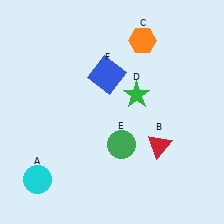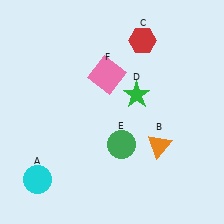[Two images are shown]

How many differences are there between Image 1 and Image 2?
There are 3 differences between the two images.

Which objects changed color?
B changed from red to orange. C changed from orange to red. F changed from blue to pink.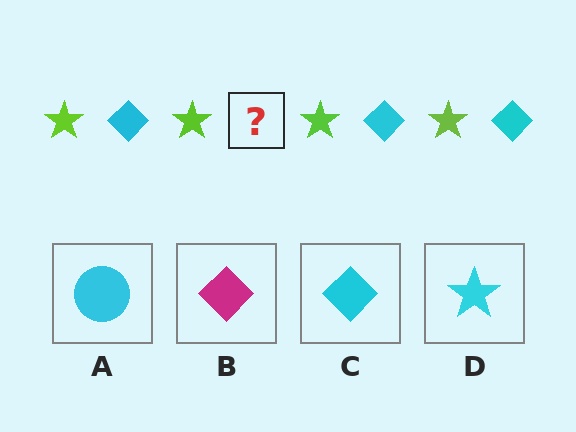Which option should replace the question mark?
Option C.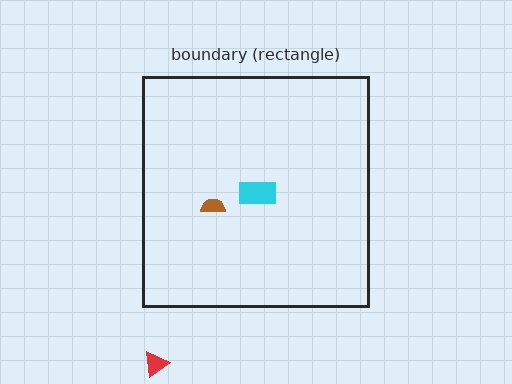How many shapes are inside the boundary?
2 inside, 1 outside.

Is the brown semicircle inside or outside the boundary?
Inside.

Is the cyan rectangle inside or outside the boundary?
Inside.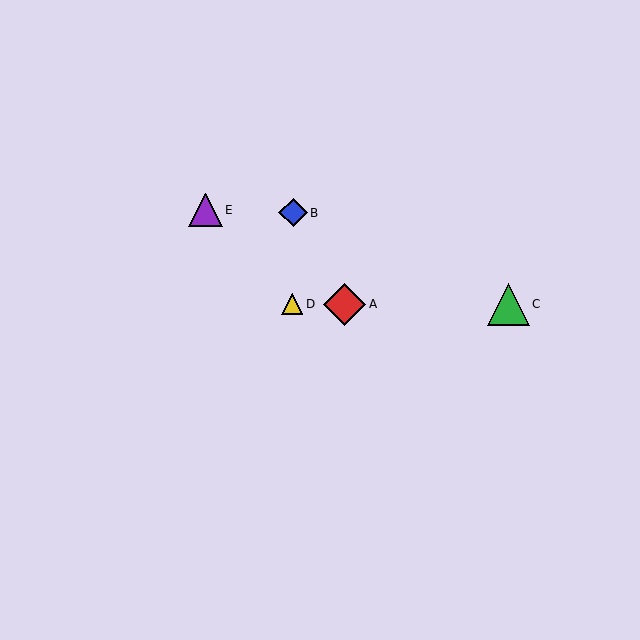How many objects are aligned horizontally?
3 objects (A, C, D) are aligned horizontally.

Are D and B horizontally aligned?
No, D is at y≈304 and B is at y≈213.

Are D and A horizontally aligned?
Yes, both are at y≈304.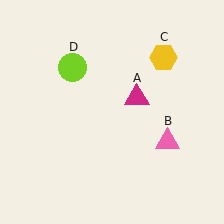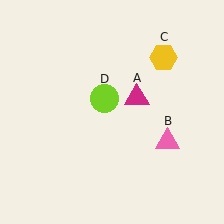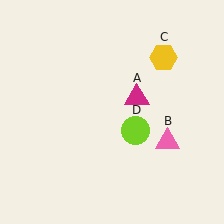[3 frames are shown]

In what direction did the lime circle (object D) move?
The lime circle (object D) moved down and to the right.